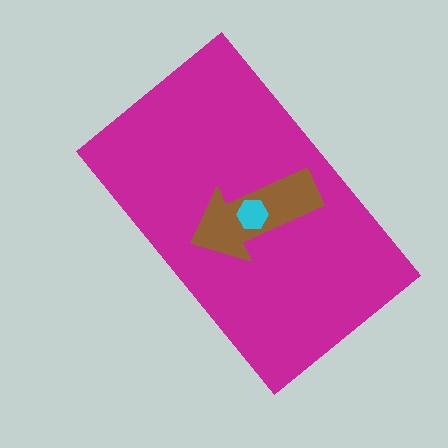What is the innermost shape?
The cyan hexagon.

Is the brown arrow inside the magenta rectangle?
Yes.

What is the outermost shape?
The magenta rectangle.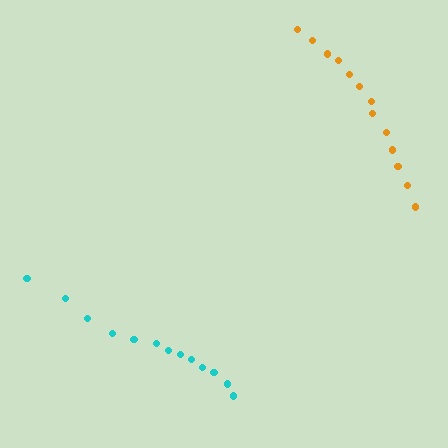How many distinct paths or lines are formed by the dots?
There are 2 distinct paths.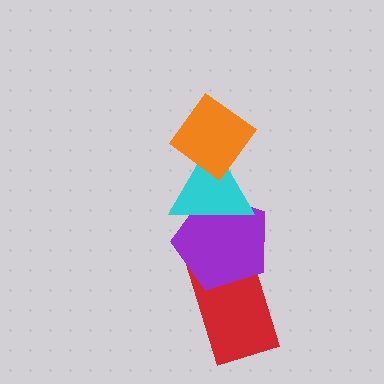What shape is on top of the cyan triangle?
The orange diamond is on top of the cyan triangle.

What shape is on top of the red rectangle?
The purple pentagon is on top of the red rectangle.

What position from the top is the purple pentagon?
The purple pentagon is 3rd from the top.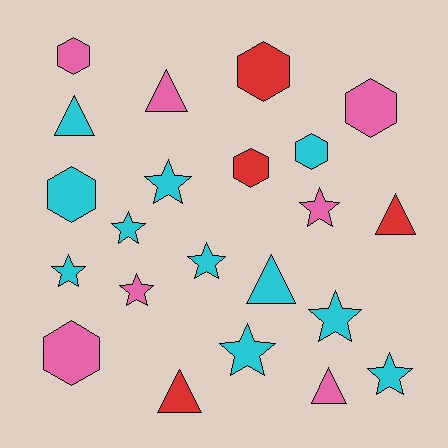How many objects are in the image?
There are 22 objects.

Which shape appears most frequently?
Star, with 9 objects.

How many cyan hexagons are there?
There are 2 cyan hexagons.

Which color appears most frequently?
Cyan, with 11 objects.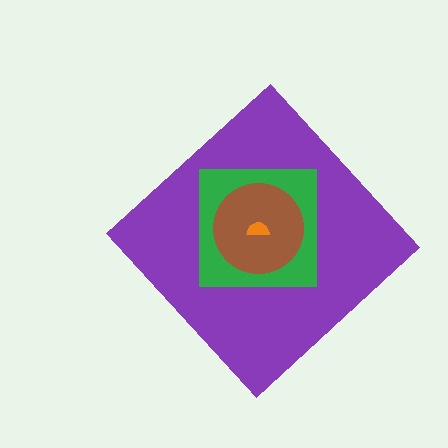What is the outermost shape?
The purple diamond.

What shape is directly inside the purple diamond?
The green square.